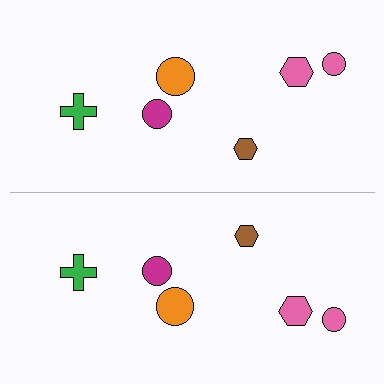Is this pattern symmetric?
Yes, this pattern has bilateral (reflection) symmetry.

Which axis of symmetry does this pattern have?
The pattern has a horizontal axis of symmetry running through the center of the image.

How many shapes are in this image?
There are 12 shapes in this image.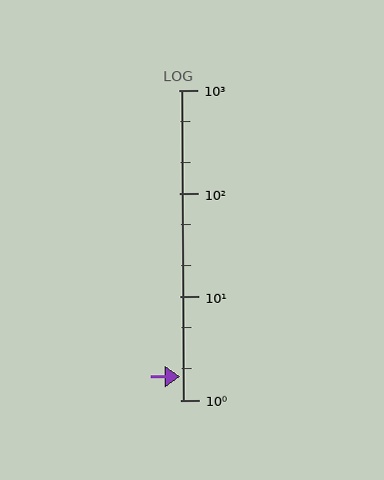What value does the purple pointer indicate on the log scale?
The pointer indicates approximately 1.7.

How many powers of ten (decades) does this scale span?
The scale spans 3 decades, from 1 to 1000.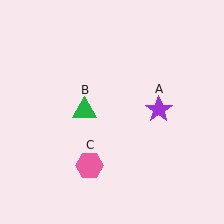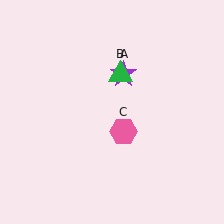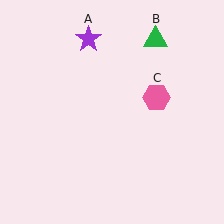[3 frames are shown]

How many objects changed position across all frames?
3 objects changed position: purple star (object A), green triangle (object B), pink hexagon (object C).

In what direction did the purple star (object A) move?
The purple star (object A) moved up and to the left.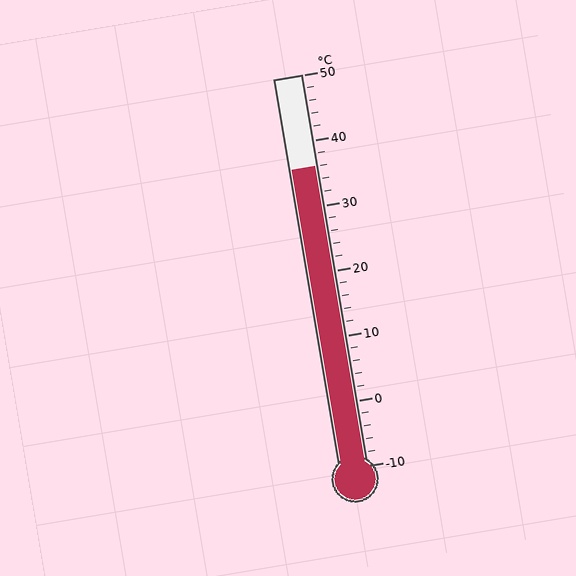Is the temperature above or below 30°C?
The temperature is above 30°C.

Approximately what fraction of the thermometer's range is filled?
The thermometer is filled to approximately 75% of its range.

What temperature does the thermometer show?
The thermometer shows approximately 36°C.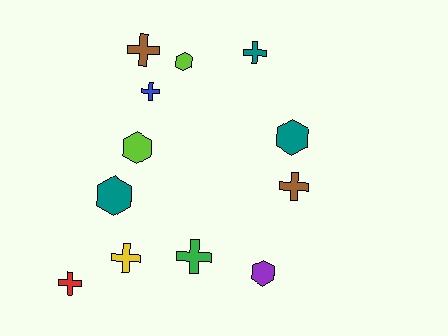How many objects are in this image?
There are 12 objects.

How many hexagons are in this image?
There are 5 hexagons.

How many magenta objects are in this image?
There are no magenta objects.